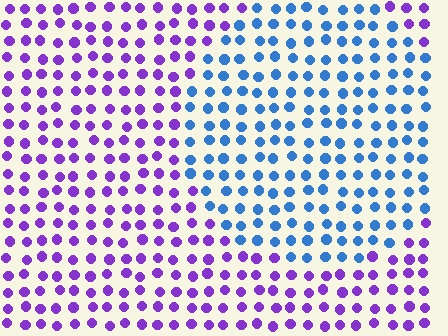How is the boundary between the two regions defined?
The boundary is defined purely by a slight shift in hue (about 61 degrees). Spacing, size, and orientation are identical on both sides.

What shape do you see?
I see a circle.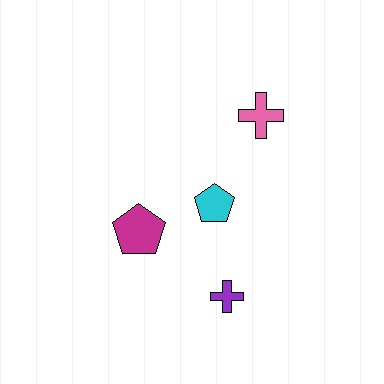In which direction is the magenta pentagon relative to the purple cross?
The magenta pentagon is to the left of the purple cross.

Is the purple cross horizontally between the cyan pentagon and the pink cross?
Yes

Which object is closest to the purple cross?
The cyan pentagon is closest to the purple cross.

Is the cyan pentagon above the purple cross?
Yes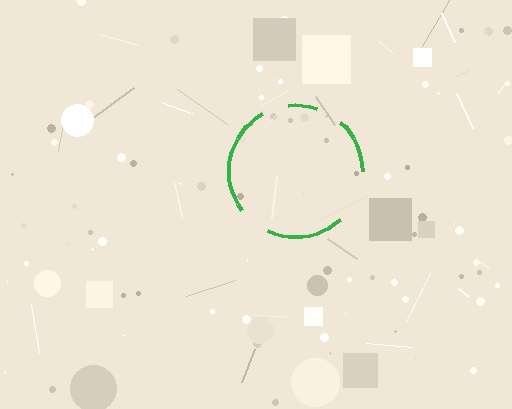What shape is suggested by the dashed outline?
The dashed outline suggests a circle.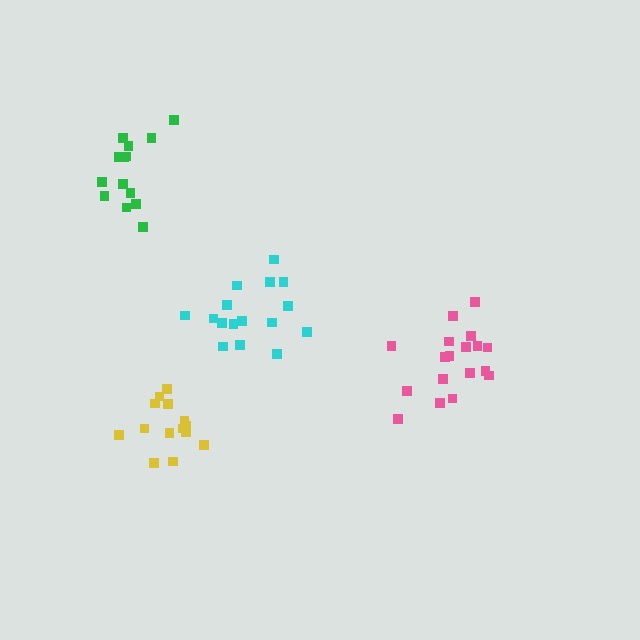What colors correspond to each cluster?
The clusters are colored: cyan, pink, green, yellow.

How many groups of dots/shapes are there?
There are 4 groups.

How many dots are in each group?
Group 1: 16 dots, Group 2: 18 dots, Group 3: 14 dots, Group 4: 14 dots (62 total).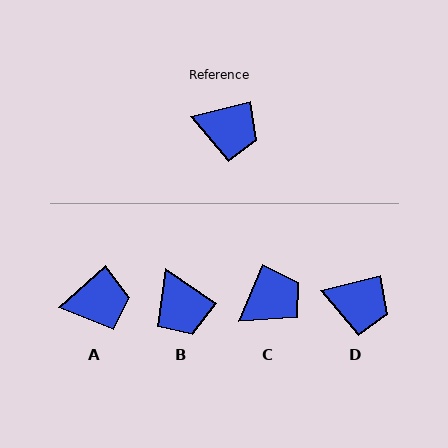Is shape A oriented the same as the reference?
No, it is off by about 28 degrees.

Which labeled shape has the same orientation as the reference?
D.